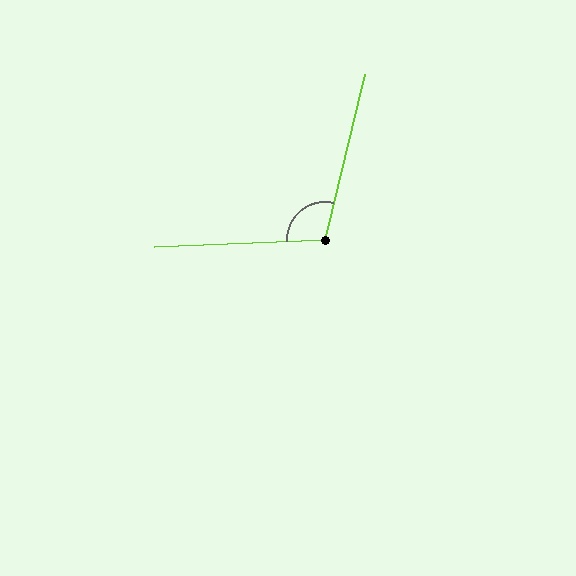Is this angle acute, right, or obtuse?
It is obtuse.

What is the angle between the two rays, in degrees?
Approximately 106 degrees.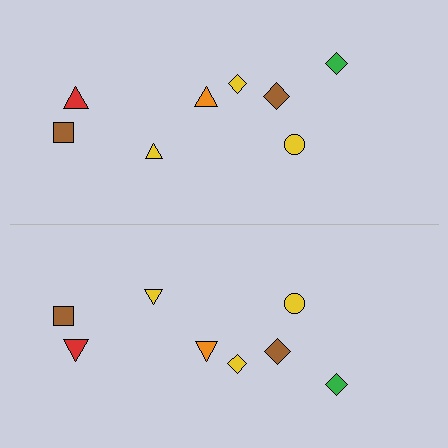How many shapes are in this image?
There are 16 shapes in this image.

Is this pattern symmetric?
Yes, this pattern has bilateral (reflection) symmetry.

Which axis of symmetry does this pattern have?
The pattern has a horizontal axis of symmetry running through the center of the image.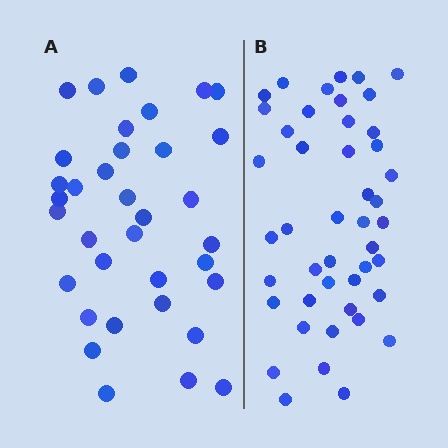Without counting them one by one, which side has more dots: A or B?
Region B (the right region) has more dots.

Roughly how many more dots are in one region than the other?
Region B has roughly 10 or so more dots than region A.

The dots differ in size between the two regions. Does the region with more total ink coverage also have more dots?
No. Region A has more total ink coverage because its dots are larger, but region B actually contains more individual dots. Total area can be misleading — the number of items is what matters here.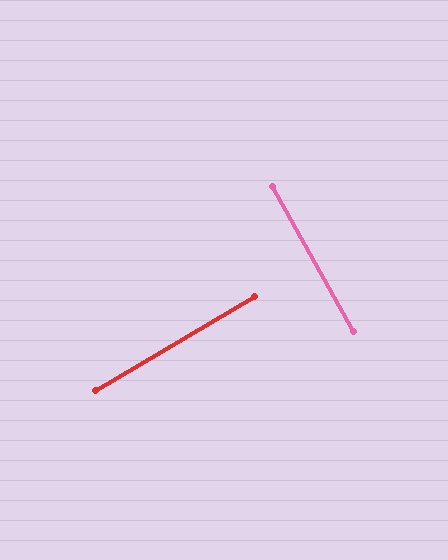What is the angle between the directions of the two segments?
Approximately 88 degrees.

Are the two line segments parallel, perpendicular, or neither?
Perpendicular — they meet at approximately 88°.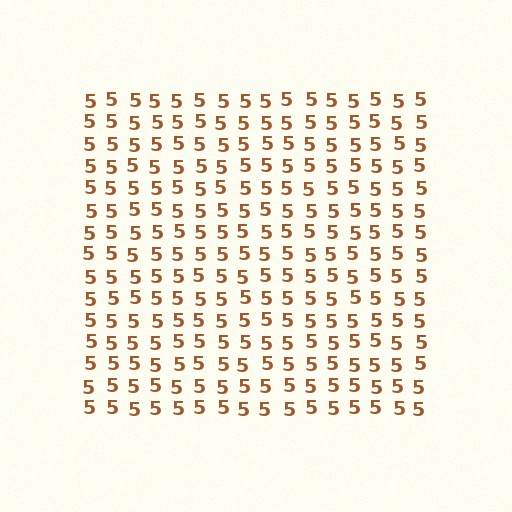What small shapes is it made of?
It is made of small digit 5's.